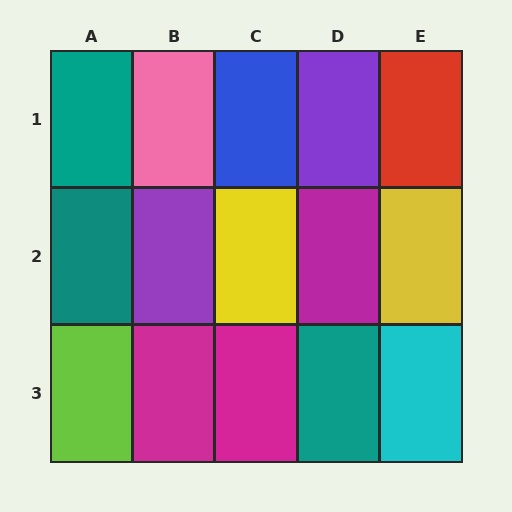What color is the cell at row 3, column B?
Magenta.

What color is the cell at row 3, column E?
Cyan.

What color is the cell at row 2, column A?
Teal.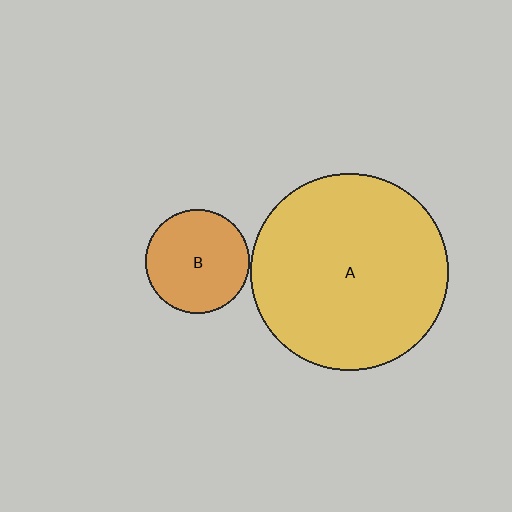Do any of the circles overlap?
No, none of the circles overlap.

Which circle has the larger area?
Circle A (yellow).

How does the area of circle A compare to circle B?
Approximately 3.6 times.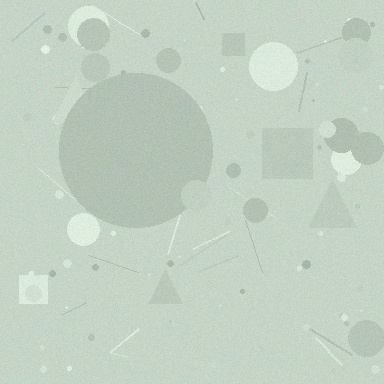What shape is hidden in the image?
A circle is hidden in the image.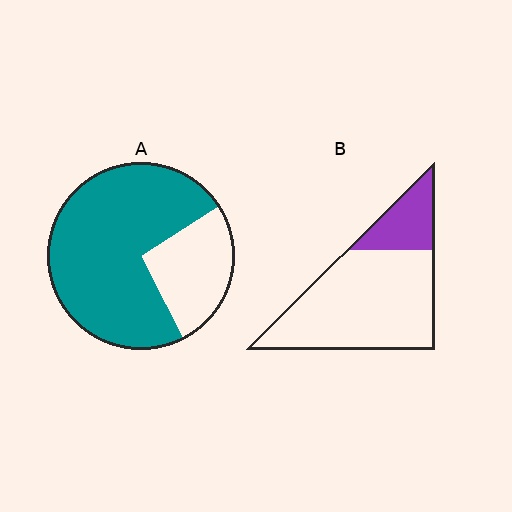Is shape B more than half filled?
No.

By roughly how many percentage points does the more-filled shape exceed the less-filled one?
By roughly 50 percentage points (A over B).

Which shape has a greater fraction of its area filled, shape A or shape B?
Shape A.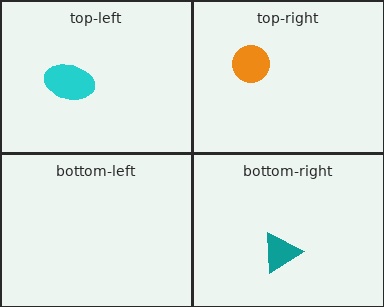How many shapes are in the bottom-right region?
1.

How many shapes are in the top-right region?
1.